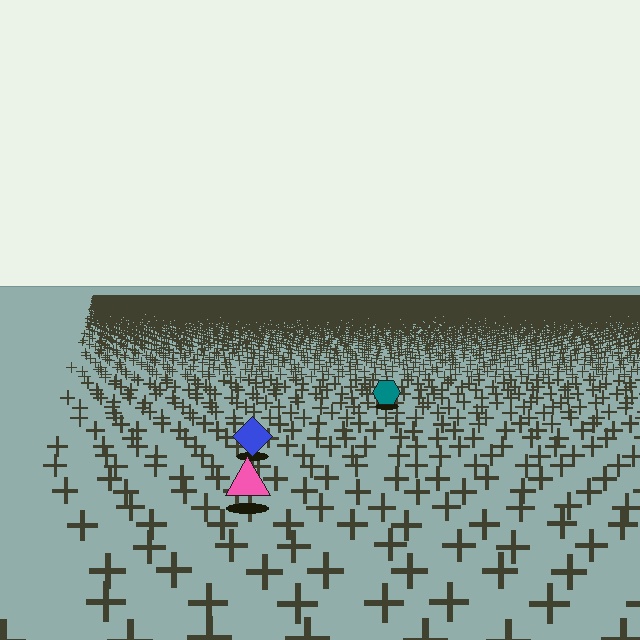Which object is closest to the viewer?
The pink triangle is closest. The texture marks near it are larger and more spread out.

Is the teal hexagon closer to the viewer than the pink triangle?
No. The pink triangle is closer — you can tell from the texture gradient: the ground texture is coarser near it.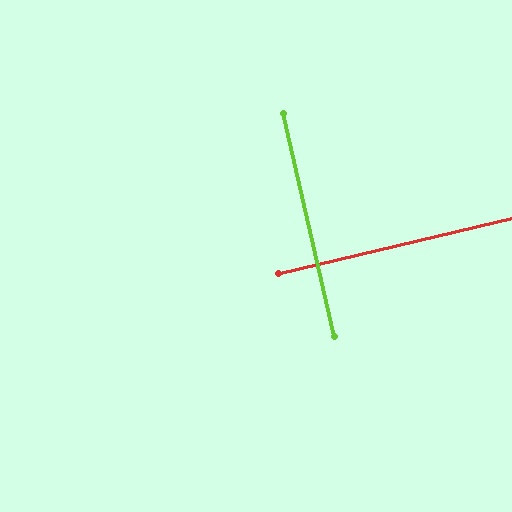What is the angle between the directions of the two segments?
Approximately 90 degrees.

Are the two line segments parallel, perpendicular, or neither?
Perpendicular — they meet at approximately 90°.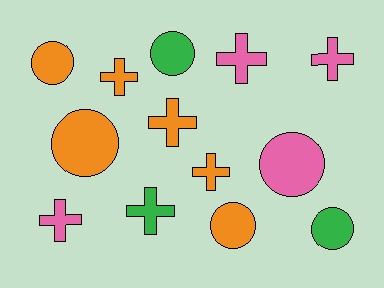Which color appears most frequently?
Orange, with 6 objects.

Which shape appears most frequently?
Cross, with 7 objects.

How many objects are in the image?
There are 13 objects.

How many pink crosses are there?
There are 3 pink crosses.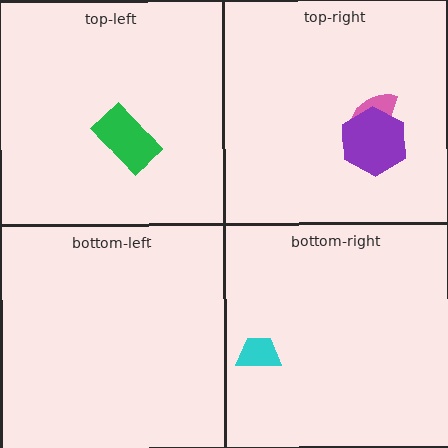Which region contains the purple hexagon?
The top-right region.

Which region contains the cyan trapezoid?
The bottom-right region.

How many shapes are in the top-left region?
1.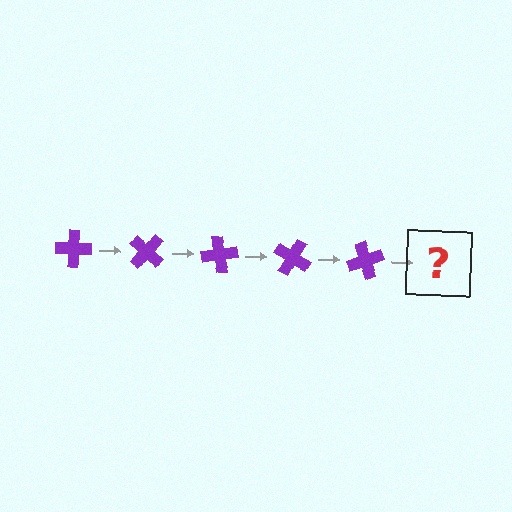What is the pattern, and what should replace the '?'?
The pattern is that the cross rotates 40 degrees each step. The '?' should be a purple cross rotated 200 degrees.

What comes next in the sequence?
The next element should be a purple cross rotated 200 degrees.